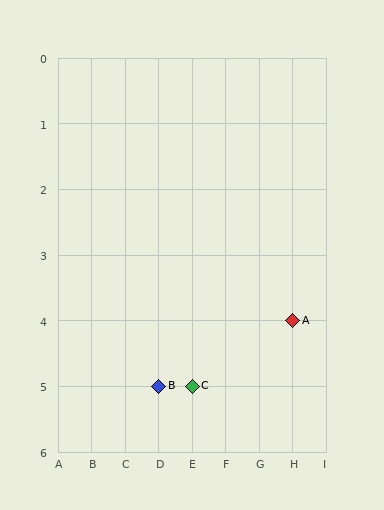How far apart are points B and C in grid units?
Points B and C are 1 column apart.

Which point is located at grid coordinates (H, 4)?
Point A is at (H, 4).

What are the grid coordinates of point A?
Point A is at grid coordinates (H, 4).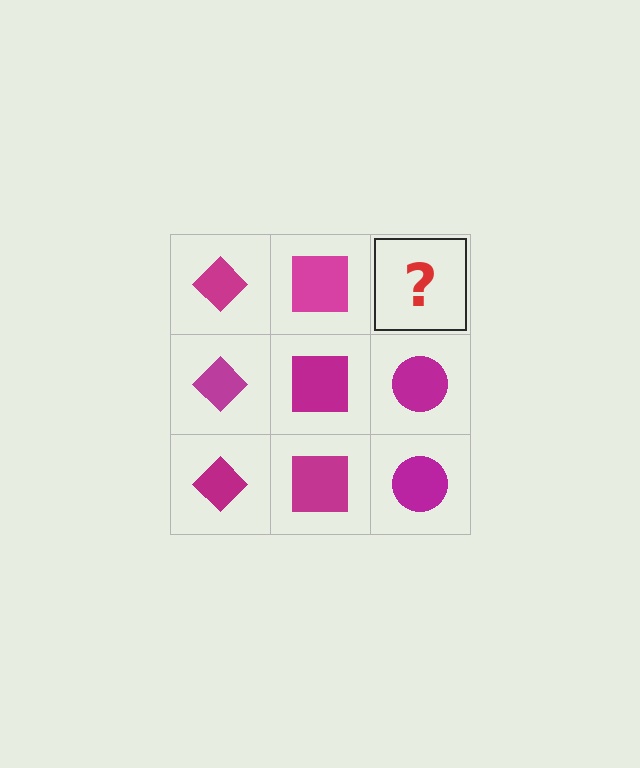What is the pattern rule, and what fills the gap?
The rule is that each column has a consistent shape. The gap should be filled with a magenta circle.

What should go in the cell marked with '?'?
The missing cell should contain a magenta circle.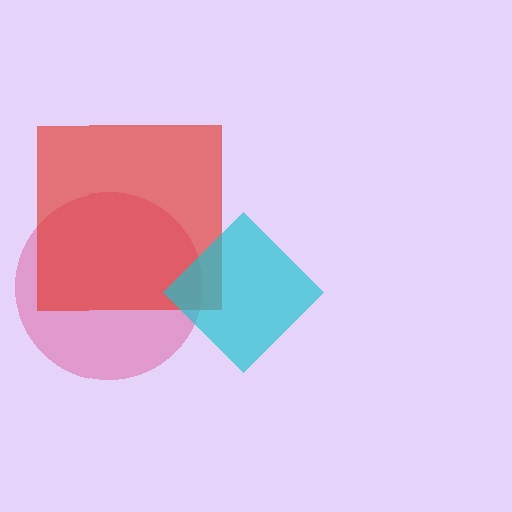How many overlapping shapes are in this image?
There are 3 overlapping shapes in the image.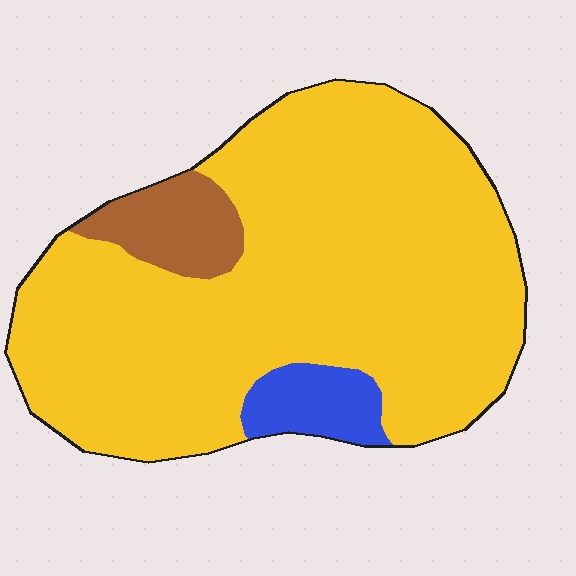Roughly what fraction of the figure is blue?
Blue covers roughly 5% of the figure.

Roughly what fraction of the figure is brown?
Brown takes up less than a quarter of the figure.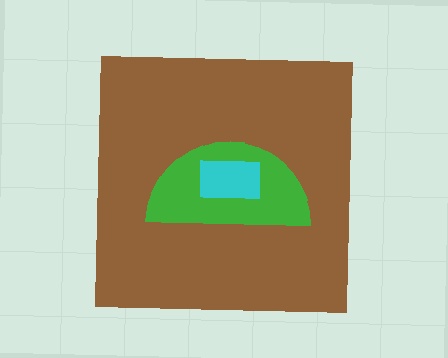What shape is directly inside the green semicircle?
The cyan rectangle.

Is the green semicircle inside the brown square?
Yes.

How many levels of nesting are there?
3.